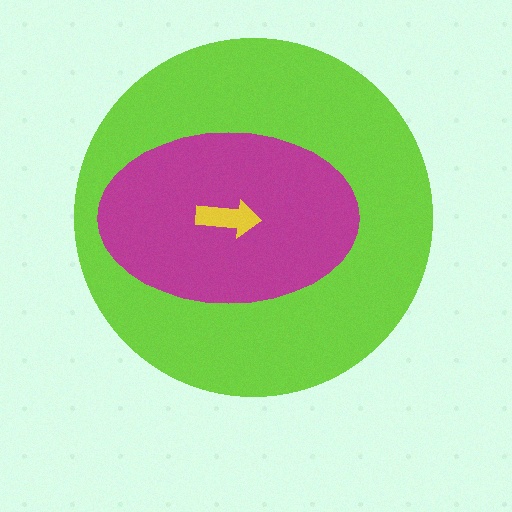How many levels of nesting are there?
3.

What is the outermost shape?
The lime circle.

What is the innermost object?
The yellow arrow.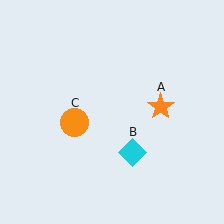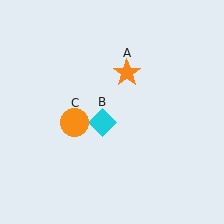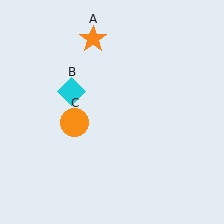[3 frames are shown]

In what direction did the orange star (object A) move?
The orange star (object A) moved up and to the left.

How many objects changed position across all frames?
2 objects changed position: orange star (object A), cyan diamond (object B).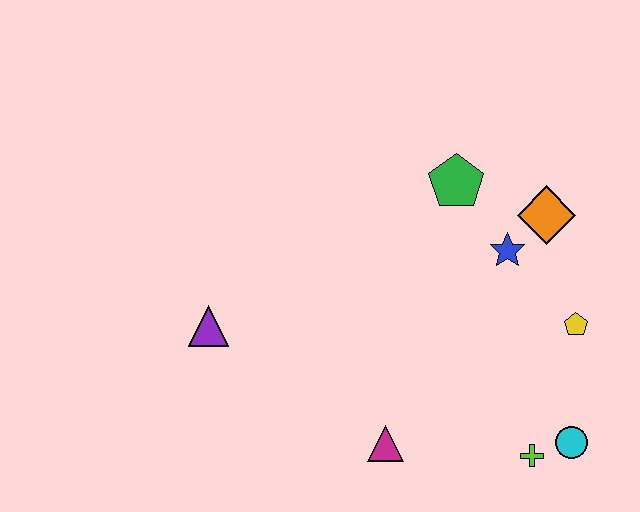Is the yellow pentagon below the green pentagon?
Yes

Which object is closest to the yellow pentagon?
The blue star is closest to the yellow pentagon.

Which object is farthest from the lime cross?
The purple triangle is farthest from the lime cross.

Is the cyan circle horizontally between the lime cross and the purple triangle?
No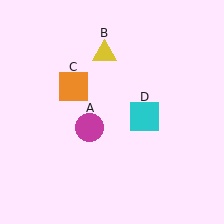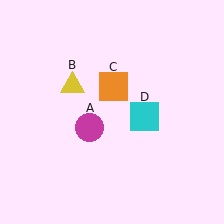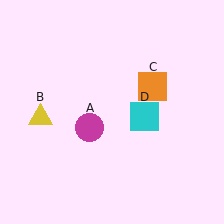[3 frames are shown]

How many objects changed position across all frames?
2 objects changed position: yellow triangle (object B), orange square (object C).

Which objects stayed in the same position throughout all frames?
Magenta circle (object A) and cyan square (object D) remained stationary.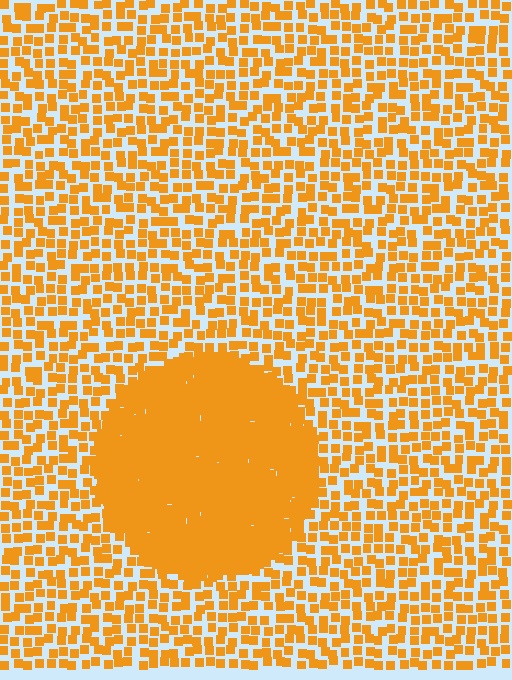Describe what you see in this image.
The image contains small orange elements arranged at two different densities. A circle-shaped region is visible where the elements are more densely packed than the surrounding area.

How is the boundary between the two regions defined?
The boundary is defined by a change in element density (approximately 2.7x ratio). All elements are the same color, size, and shape.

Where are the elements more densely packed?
The elements are more densely packed inside the circle boundary.